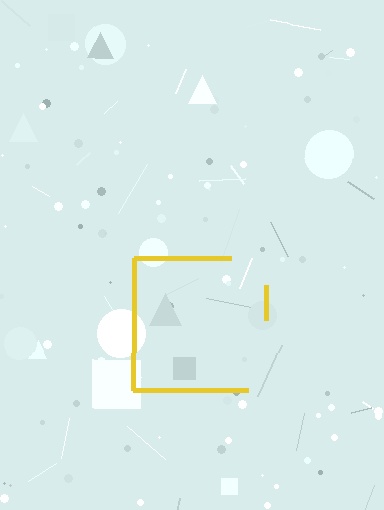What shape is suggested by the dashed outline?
The dashed outline suggests a square.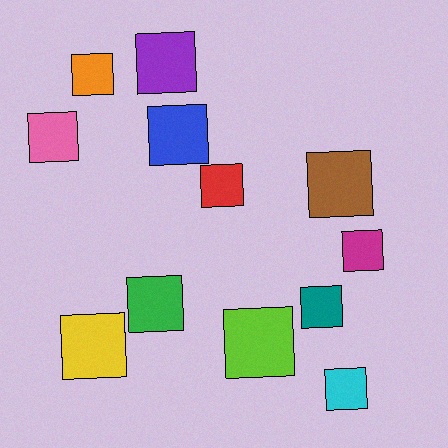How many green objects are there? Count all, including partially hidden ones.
There is 1 green object.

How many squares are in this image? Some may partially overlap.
There are 12 squares.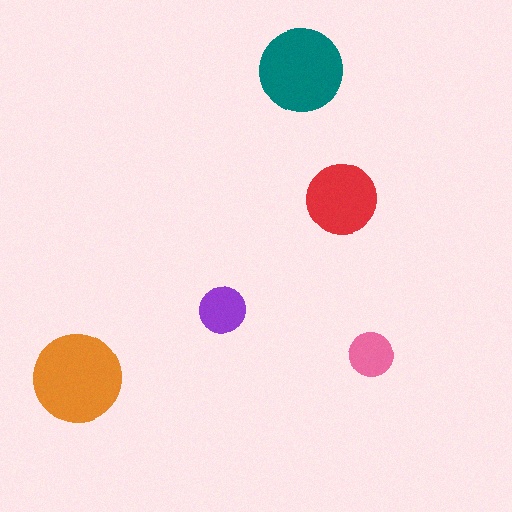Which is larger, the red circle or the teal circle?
The teal one.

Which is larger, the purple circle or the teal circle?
The teal one.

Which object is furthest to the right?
The pink circle is rightmost.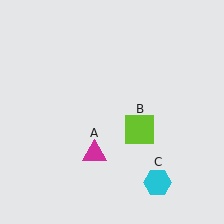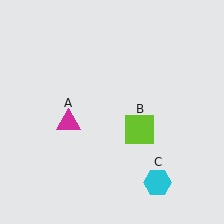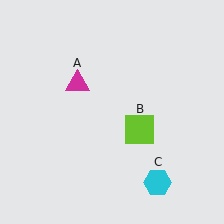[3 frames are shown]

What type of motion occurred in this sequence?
The magenta triangle (object A) rotated clockwise around the center of the scene.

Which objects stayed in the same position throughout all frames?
Lime square (object B) and cyan hexagon (object C) remained stationary.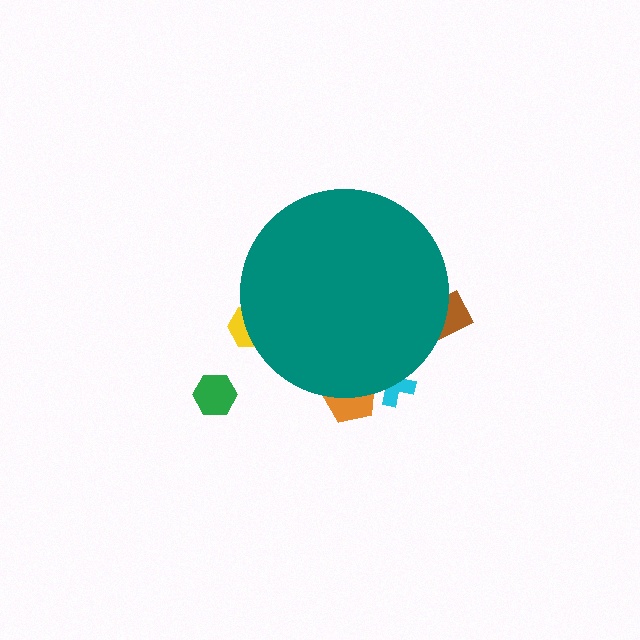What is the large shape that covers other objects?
A teal circle.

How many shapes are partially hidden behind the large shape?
4 shapes are partially hidden.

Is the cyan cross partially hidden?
Yes, the cyan cross is partially hidden behind the teal circle.